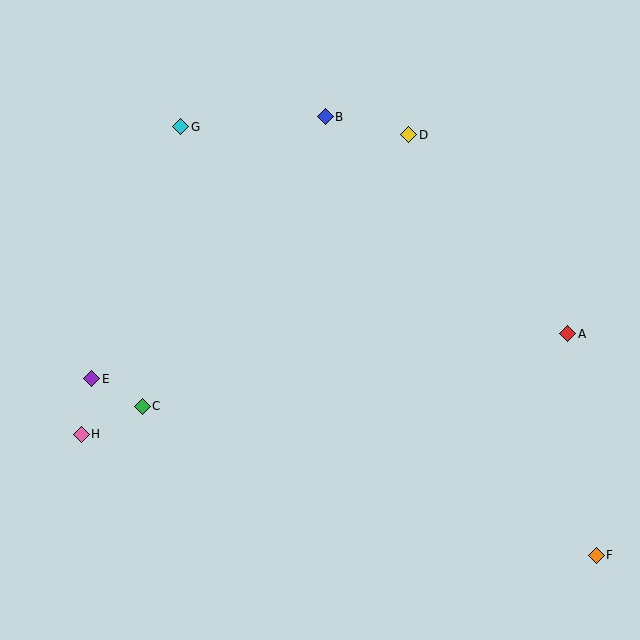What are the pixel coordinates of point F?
Point F is at (596, 555).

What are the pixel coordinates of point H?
Point H is at (81, 434).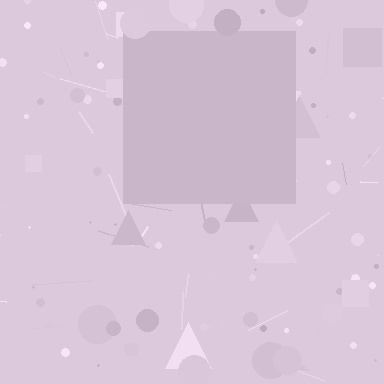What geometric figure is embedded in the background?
A square is embedded in the background.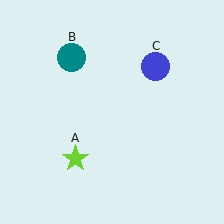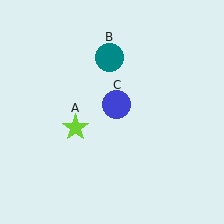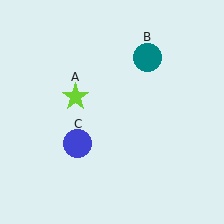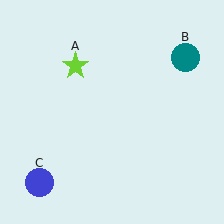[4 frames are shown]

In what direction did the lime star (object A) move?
The lime star (object A) moved up.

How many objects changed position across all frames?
3 objects changed position: lime star (object A), teal circle (object B), blue circle (object C).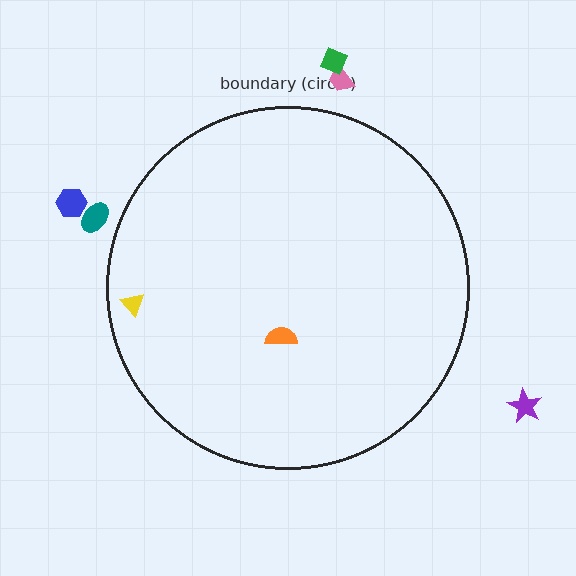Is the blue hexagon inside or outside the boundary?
Outside.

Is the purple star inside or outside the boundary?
Outside.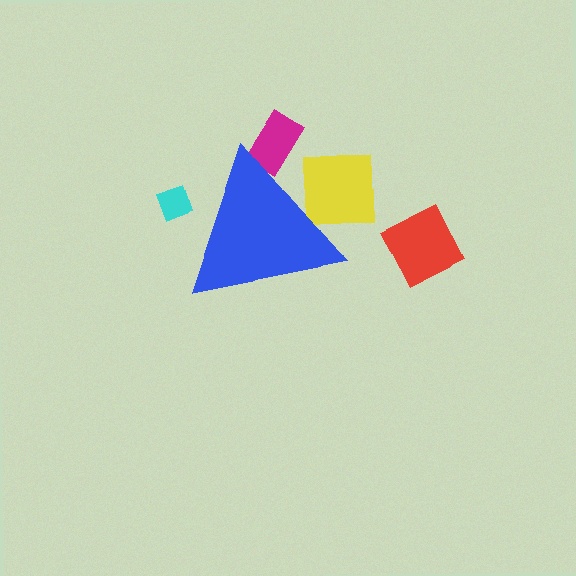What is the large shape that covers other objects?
A blue triangle.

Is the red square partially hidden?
No, the red square is fully visible.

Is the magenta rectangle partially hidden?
Yes, the magenta rectangle is partially hidden behind the blue triangle.